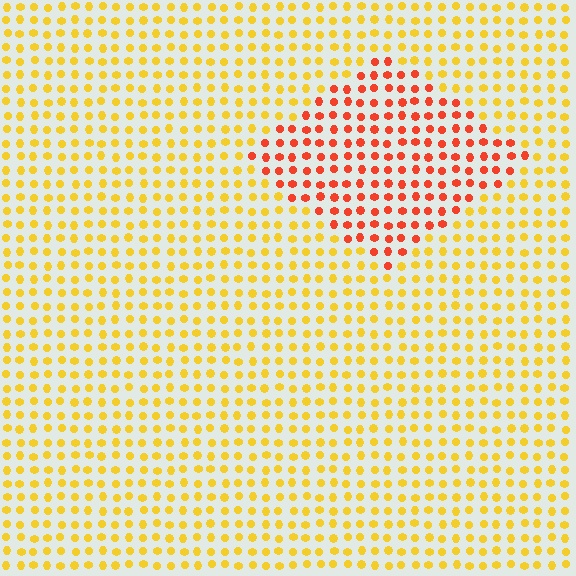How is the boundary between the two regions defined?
The boundary is defined purely by a slight shift in hue (about 43 degrees). Spacing, size, and orientation are identical on both sides.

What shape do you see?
I see a diamond.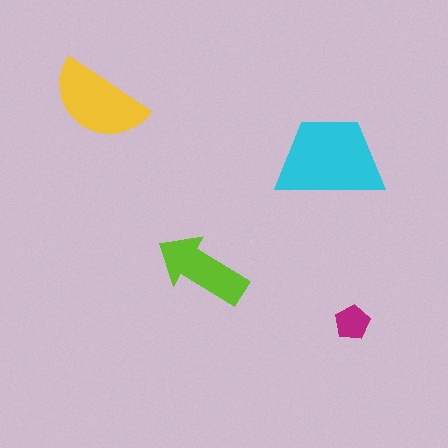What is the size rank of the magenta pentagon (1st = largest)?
4th.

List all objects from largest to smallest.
The cyan trapezoid, the yellow semicircle, the lime arrow, the magenta pentagon.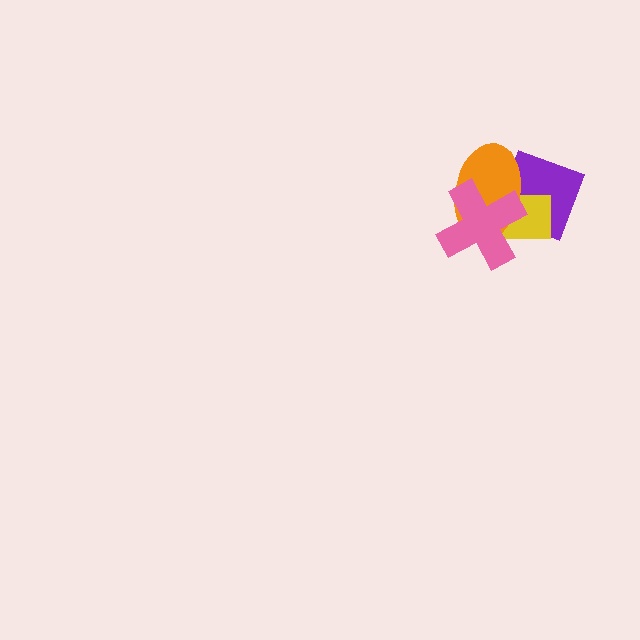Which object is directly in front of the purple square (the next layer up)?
The yellow rectangle is directly in front of the purple square.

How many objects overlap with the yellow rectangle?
3 objects overlap with the yellow rectangle.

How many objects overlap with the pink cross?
3 objects overlap with the pink cross.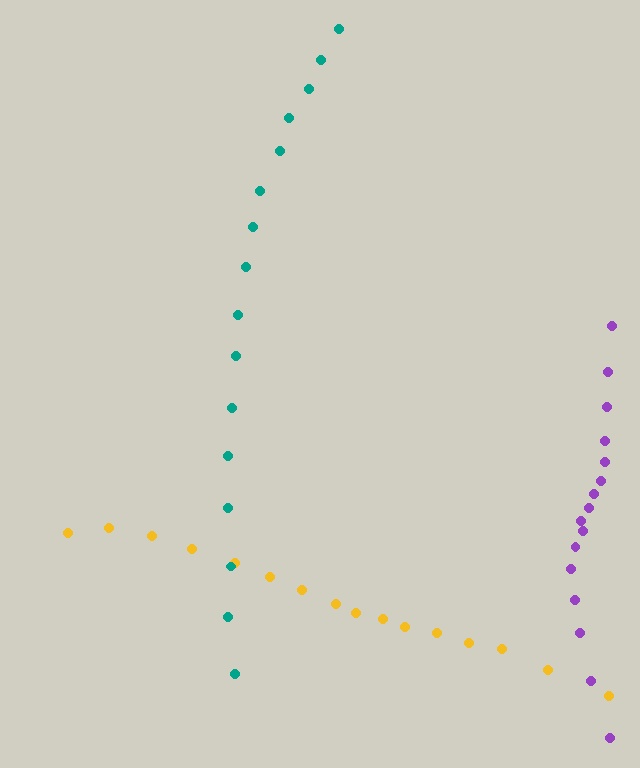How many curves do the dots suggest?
There are 3 distinct paths.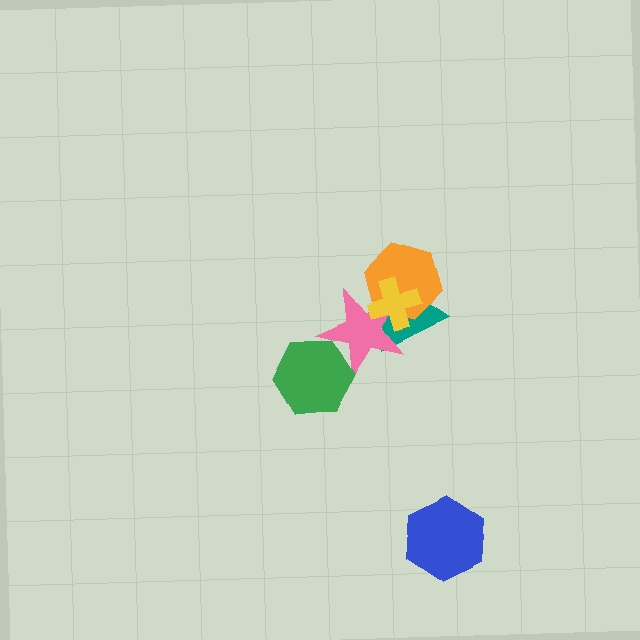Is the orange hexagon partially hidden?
Yes, it is partially covered by another shape.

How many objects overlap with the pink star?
4 objects overlap with the pink star.